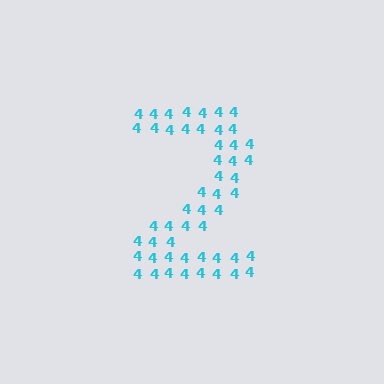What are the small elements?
The small elements are digit 4's.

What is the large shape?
The large shape is the digit 2.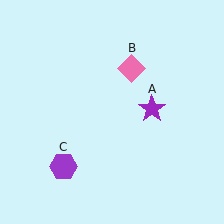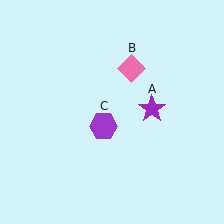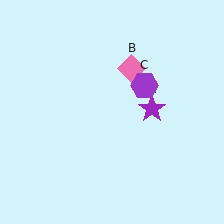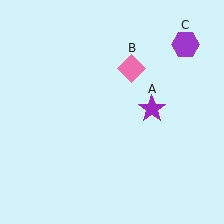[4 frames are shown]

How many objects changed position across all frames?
1 object changed position: purple hexagon (object C).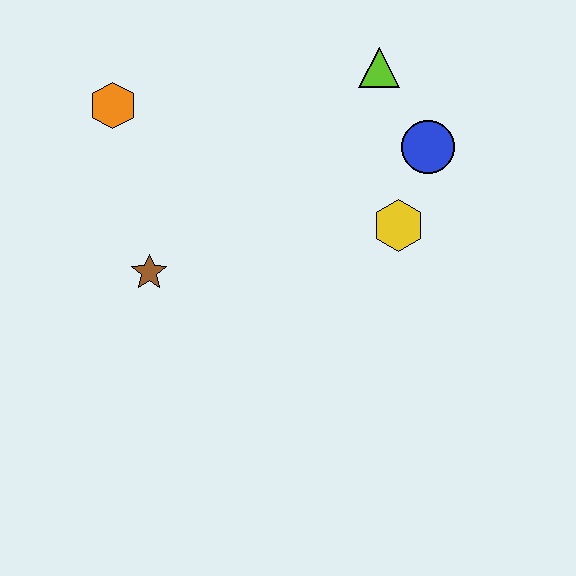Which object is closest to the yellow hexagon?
The blue circle is closest to the yellow hexagon.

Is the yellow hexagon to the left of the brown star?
No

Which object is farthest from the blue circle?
The orange hexagon is farthest from the blue circle.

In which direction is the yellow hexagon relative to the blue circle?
The yellow hexagon is below the blue circle.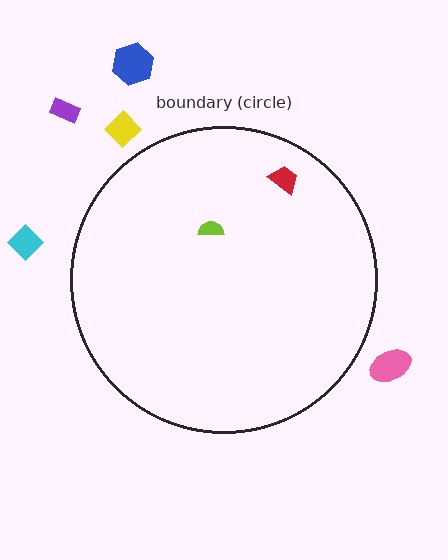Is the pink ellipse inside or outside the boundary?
Outside.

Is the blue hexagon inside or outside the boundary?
Outside.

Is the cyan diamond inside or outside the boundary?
Outside.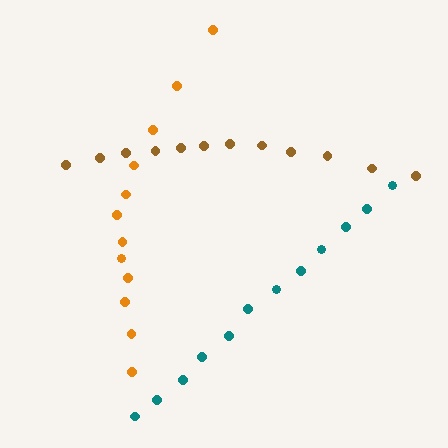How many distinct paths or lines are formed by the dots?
There are 3 distinct paths.